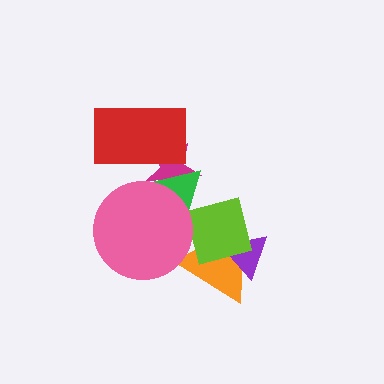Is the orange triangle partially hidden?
Yes, it is partially covered by another shape.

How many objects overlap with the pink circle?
4 objects overlap with the pink circle.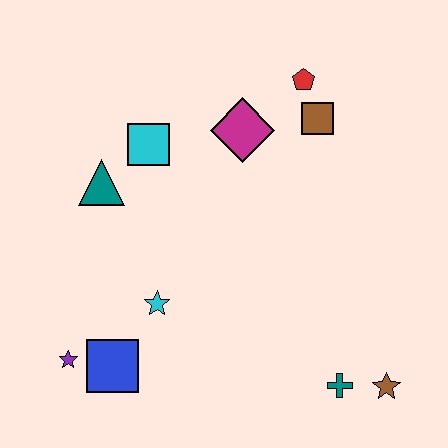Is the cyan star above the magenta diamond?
No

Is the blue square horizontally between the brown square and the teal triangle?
Yes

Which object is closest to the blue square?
The purple star is closest to the blue square.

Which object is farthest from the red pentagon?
The purple star is farthest from the red pentagon.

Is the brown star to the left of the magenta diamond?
No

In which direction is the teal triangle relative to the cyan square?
The teal triangle is to the left of the cyan square.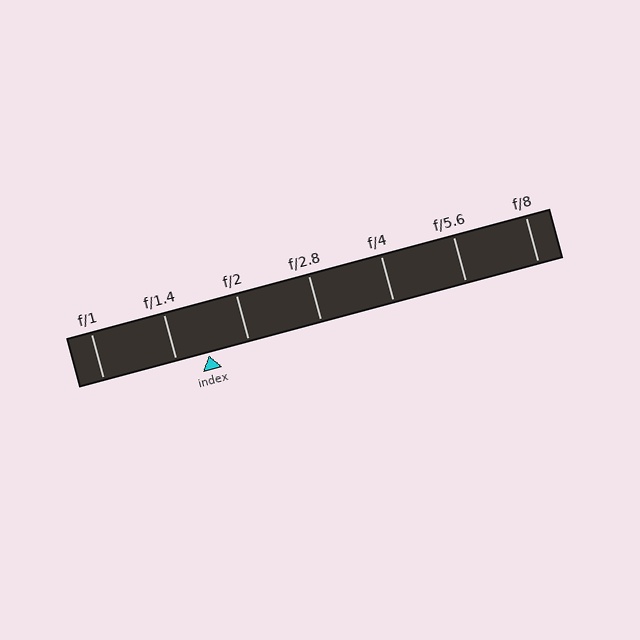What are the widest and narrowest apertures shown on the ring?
The widest aperture shown is f/1 and the narrowest is f/8.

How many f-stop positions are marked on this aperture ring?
There are 7 f-stop positions marked.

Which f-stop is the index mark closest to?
The index mark is closest to f/1.4.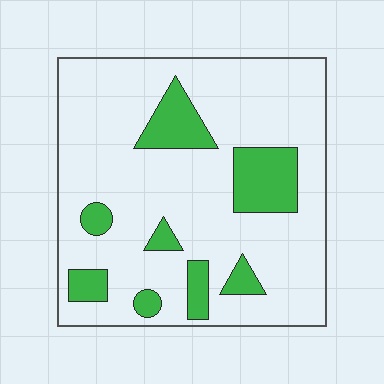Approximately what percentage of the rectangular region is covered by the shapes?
Approximately 20%.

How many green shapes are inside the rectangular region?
8.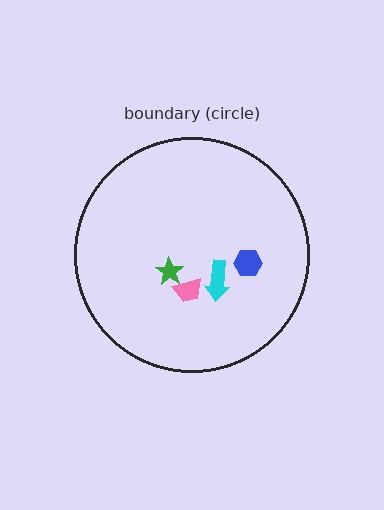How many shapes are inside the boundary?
4 inside, 0 outside.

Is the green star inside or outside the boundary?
Inside.